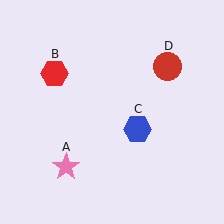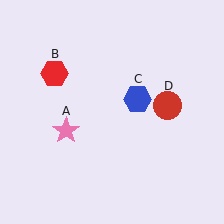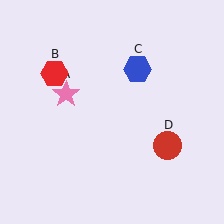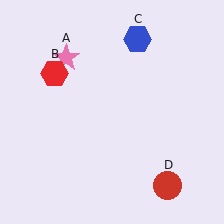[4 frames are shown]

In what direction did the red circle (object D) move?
The red circle (object D) moved down.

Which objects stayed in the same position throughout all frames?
Red hexagon (object B) remained stationary.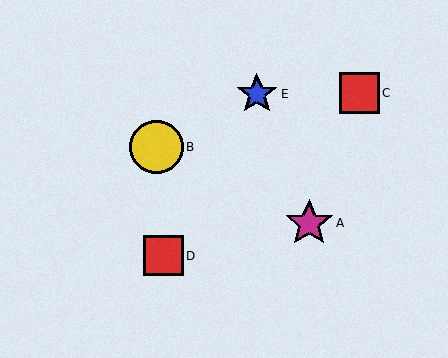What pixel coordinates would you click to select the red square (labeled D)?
Click at (163, 256) to select the red square D.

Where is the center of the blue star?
The center of the blue star is at (257, 94).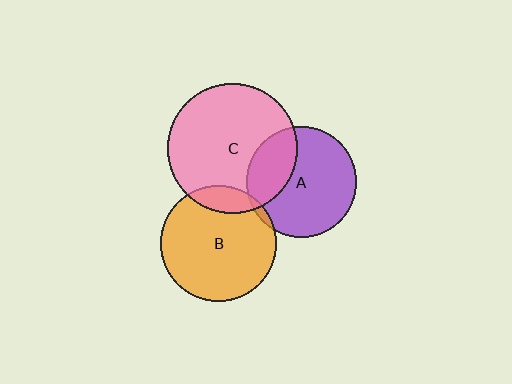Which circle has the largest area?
Circle C (pink).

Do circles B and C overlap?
Yes.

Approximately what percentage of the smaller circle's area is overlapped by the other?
Approximately 15%.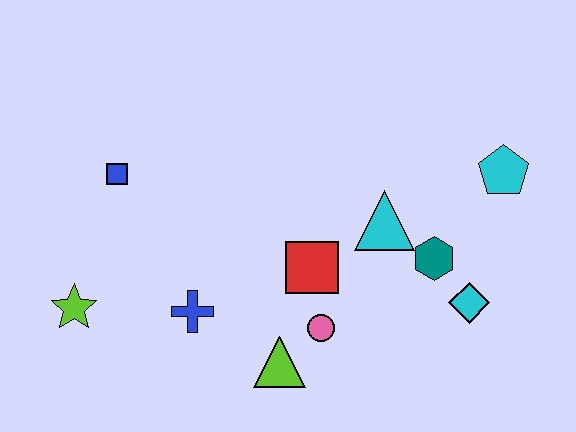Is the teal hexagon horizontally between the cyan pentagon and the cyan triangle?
Yes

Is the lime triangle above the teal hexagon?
No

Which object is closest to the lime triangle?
The pink circle is closest to the lime triangle.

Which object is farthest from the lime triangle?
The cyan pentagon is farthest from the lime triangle.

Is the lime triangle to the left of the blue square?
No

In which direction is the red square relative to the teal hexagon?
The red square is to the left of the teal hexagon.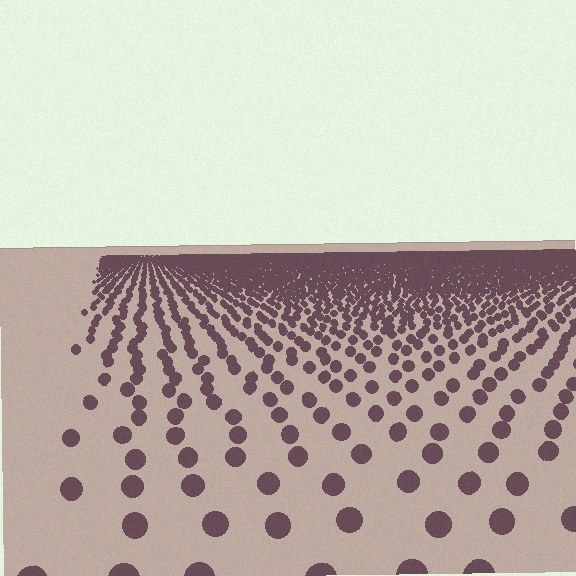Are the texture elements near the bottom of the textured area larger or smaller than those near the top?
Larger. Near the bottom, elements are closer to the viewer and appear at a bigger on-screen size.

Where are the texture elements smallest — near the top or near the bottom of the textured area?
Near the top.